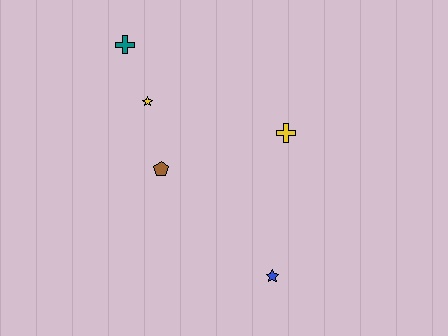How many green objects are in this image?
There are no green objects.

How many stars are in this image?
There are 2 stars.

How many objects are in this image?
There are 5 objects.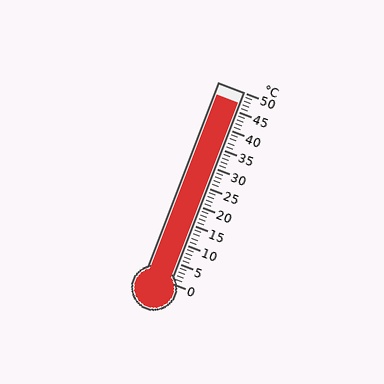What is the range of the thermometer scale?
The thermometer scale ranges from 0°C to 50°C.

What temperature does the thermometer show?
The thermometer shows approximately 47°C.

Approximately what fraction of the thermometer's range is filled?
The thermometer is filled to approximately 95% of its range.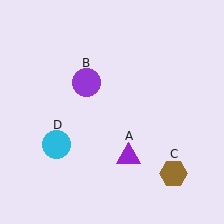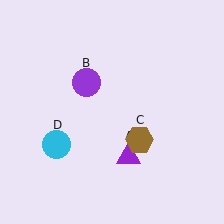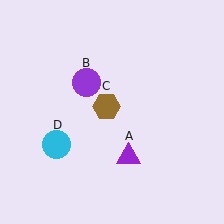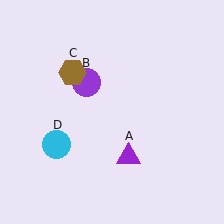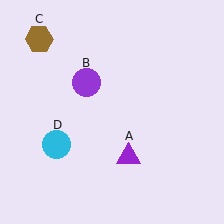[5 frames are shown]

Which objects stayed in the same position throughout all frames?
Purple triangle (object A) and purple circle (object B) and cyan circle (object D) remained stationary.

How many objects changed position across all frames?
1 object changed position: brown hexagon (object C).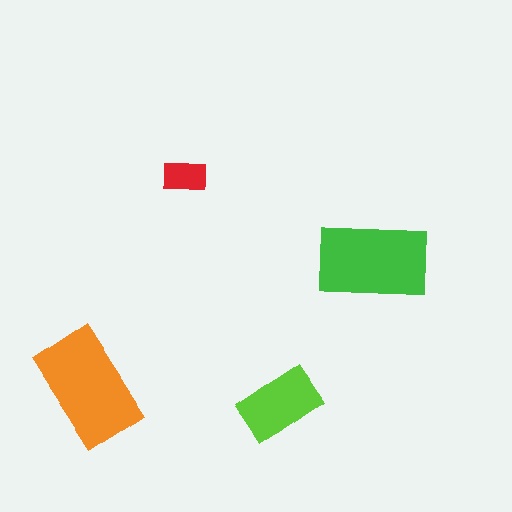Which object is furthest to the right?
The green rectangle is rightmost.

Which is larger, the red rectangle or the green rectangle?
The green one.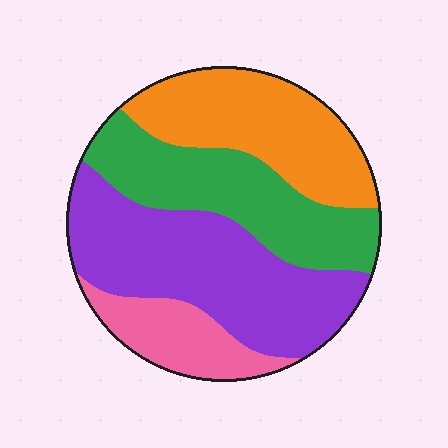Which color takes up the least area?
Pink, at roughly 15%.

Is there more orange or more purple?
Purple.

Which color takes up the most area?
Purple, at roughly 35%.